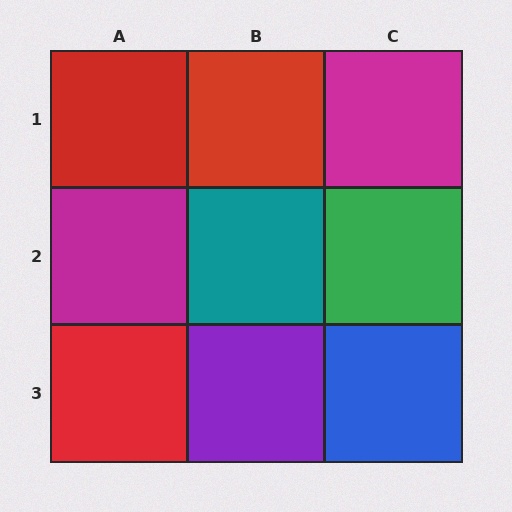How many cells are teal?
1 cell is teal.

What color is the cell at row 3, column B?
Purple.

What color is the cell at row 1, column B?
Red.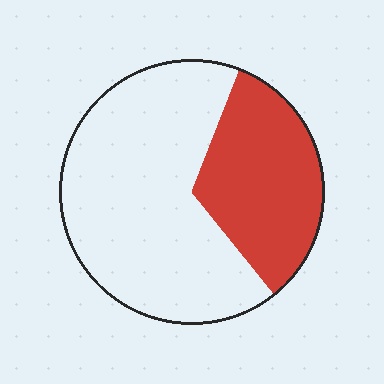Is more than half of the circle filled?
No.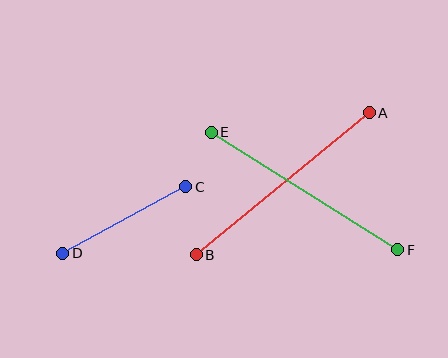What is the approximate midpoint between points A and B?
The midpoint is at approximately (283, 184) pixels.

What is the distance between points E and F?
The distance is approximately 220 pixels.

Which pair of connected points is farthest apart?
Points A and B are farthest apart.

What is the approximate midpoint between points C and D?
The midpoint is at approximately (124, 220) pixels.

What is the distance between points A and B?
The distance is approximately 224 pixels.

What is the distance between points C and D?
The distance is approximately 140 pixels.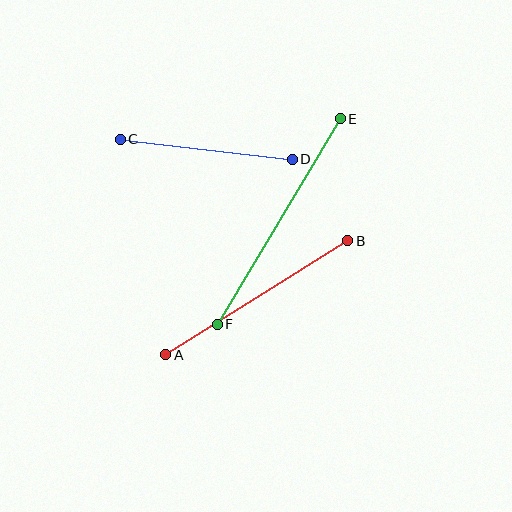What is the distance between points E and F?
The distance is approximately 240 pixels.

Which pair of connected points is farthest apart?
Points E and F are farthest apart.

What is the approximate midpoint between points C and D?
The midpoint is at approximately (206, 149) pixels.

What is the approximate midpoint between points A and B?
The midpoint is at approximately (257, 298) pixels.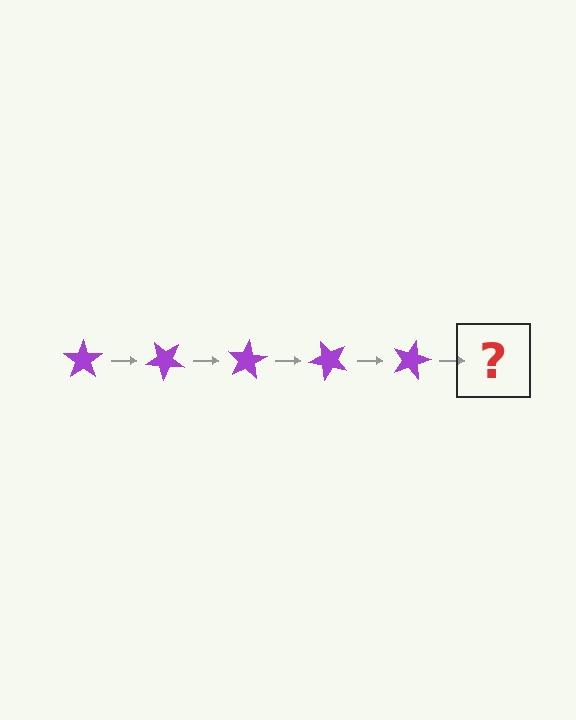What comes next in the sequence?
The next element should be a purple star rotated 200 degrees.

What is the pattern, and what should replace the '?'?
The pattern is that the star rotates 40 degrees each step. The '?' should be a purple star rotated 200 degrees.